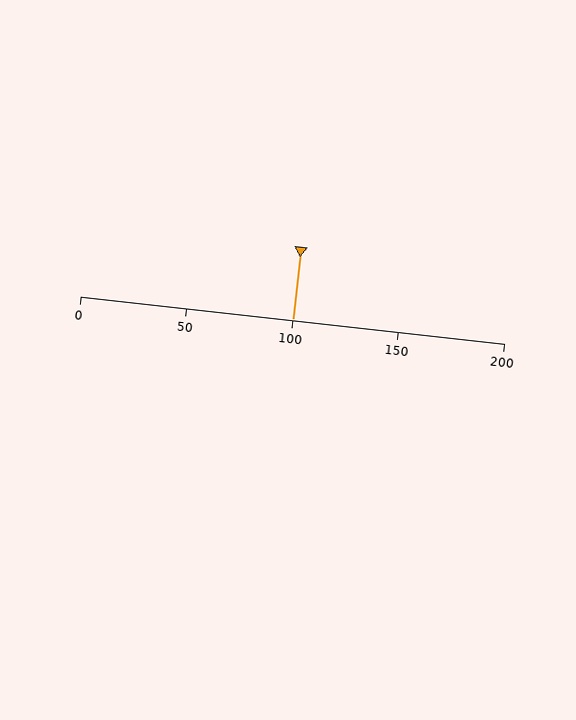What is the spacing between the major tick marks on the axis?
The major ticks are spaced 50 apart.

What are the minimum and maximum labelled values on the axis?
The axis runs from 0 to 200.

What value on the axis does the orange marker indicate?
The marker indicates approximately 100.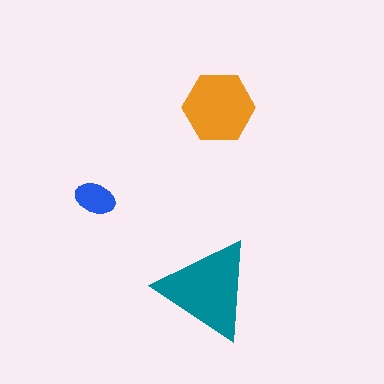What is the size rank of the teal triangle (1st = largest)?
1st.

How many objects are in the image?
There are 3 objects in the image.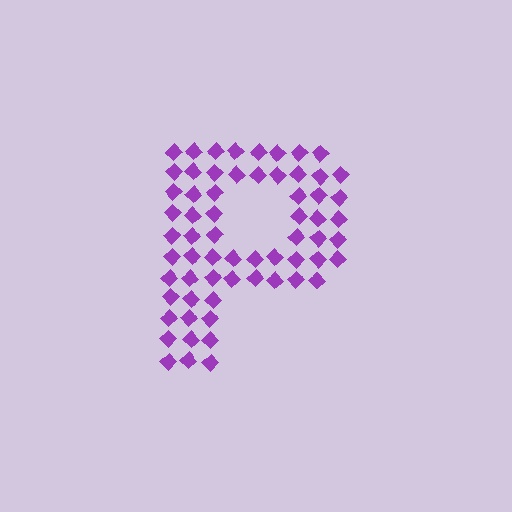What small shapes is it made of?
It is made of small diamonds.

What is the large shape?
The large shape is the letter P.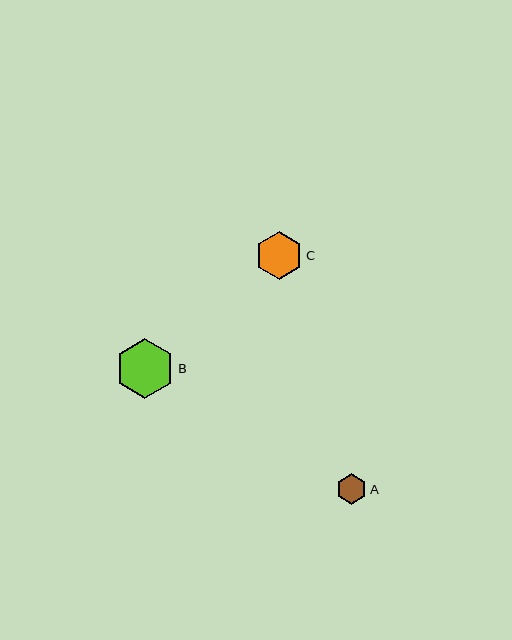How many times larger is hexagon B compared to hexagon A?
Hexagon B is approximately 1.9 times the size of hexagon A.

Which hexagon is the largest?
Hexagon B is the largest with a size of approximately 60 pixels.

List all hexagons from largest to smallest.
From largest to smallest: B, C, A.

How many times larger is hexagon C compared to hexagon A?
Hexagon C is approximately 1.6 times the size of hexagon A.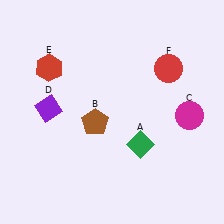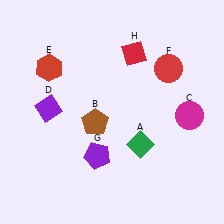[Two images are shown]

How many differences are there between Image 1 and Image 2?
There are 2 differences between the two images.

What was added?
A purple pentagon (G), a red diamond (H) were added in Image 2.